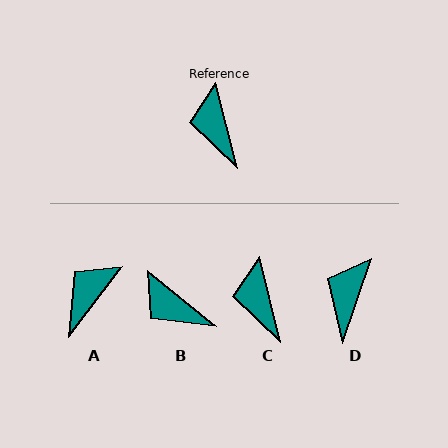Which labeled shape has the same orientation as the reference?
C.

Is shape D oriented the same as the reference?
No, it is off by about 33 degrees.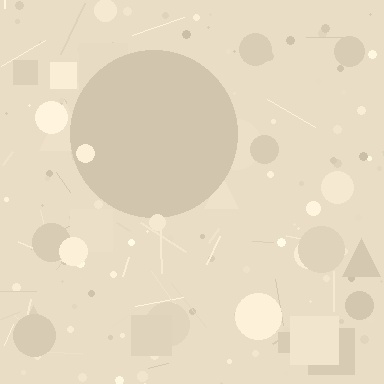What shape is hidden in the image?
A circle is hidden in the image.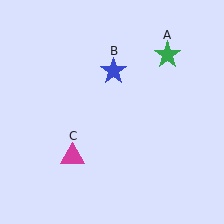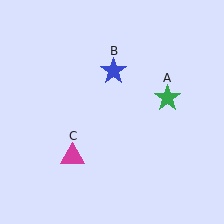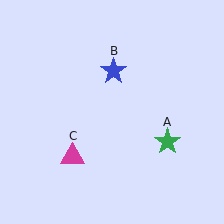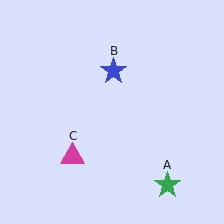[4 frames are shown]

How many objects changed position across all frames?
1 object changed position: green star (object A).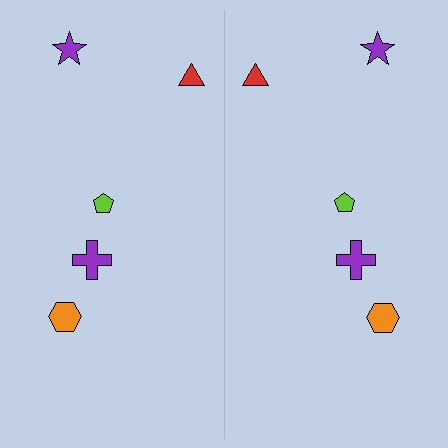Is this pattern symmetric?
Yes, this pattern has bilateral (reflection) symmetry.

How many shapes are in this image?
There are 10 shapes in this image.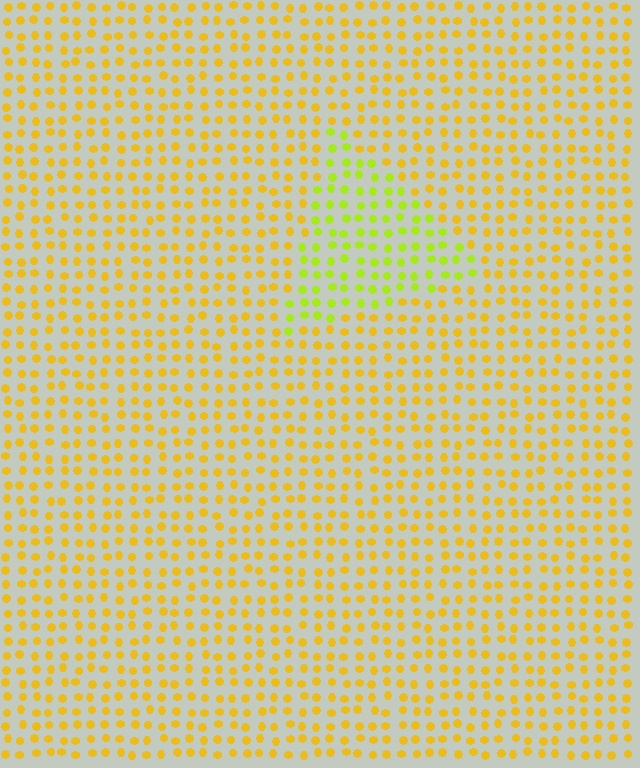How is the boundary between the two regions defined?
The boundary is defined purely by a slight shift in hue (about 34 degrees). Spacing, size, and orientation are identical on both sides.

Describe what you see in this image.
The image is filled with small yellow elements in a uniform arrangement. A triangle-shaped region is visible where the elements are tinted to a slightly different hue, forming a subtle color boundary.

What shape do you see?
I see a triangle.